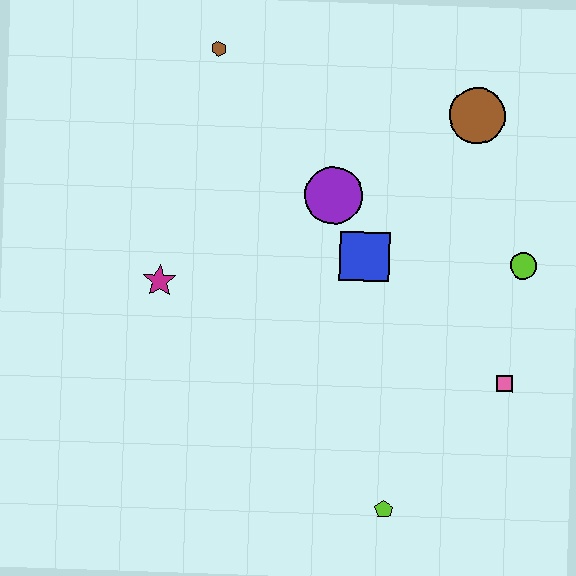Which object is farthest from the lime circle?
The brown hexagon is farthest from the lime circle.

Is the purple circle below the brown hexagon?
Yes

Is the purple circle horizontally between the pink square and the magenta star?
Yes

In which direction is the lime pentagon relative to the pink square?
The lime pentagon is below the pink square.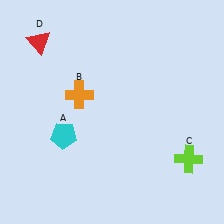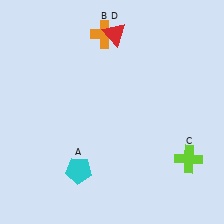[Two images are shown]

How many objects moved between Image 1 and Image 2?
3 objects moved between the two images.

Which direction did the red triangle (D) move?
The red triangle (D) moved right.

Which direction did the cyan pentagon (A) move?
The cyan pentagon (A) moved down.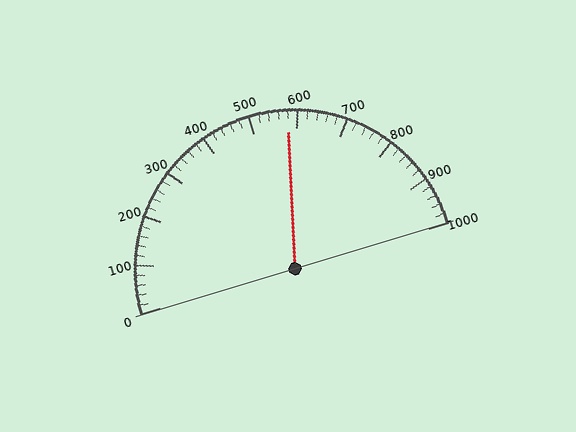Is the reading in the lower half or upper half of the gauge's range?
The reading is in the upper half of the range (0 to 1000).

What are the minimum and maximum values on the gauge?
The gauge ranges from 0 to 1000.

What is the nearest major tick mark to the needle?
The nearest major tick mark is 600.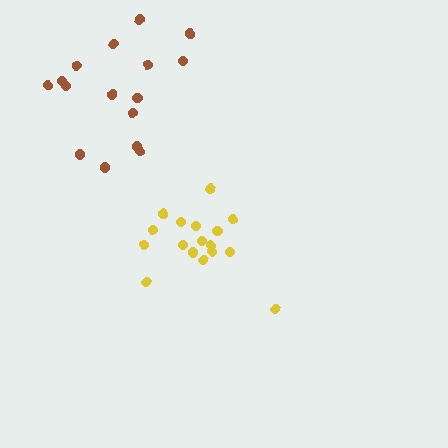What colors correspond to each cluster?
The clusters are colored: yellow, brown.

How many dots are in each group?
Group 1: 17 dots, Group 2: 17 dots (34 total).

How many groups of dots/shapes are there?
There are 2 groups.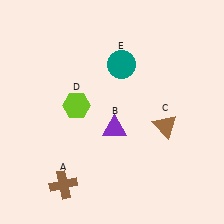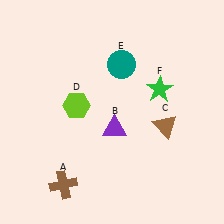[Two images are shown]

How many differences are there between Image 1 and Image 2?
There is 1 difference between the two images.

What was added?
A green star (F) was added in Image 2.